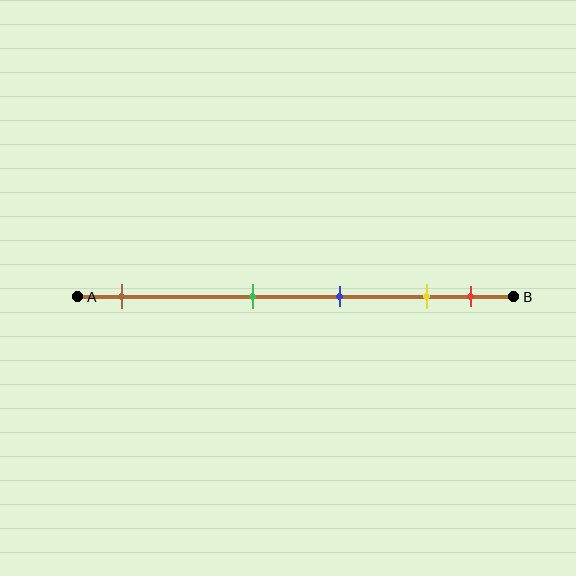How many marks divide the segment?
There are 5 marks dividing the segment.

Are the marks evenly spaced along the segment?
No, the marks are not evenly spaced.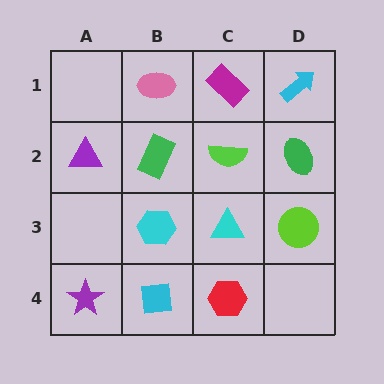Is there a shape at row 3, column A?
No, that cell is empty.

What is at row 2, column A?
A purple triangle.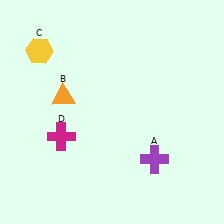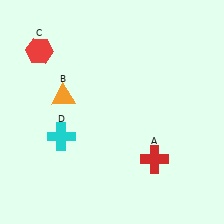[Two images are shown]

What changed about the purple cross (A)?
In Image 1, A is purple. In Image 2, it changed to red.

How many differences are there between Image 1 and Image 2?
There are 3 differences between the two images.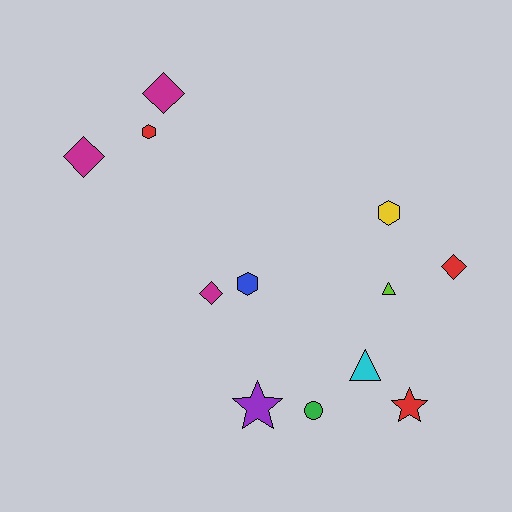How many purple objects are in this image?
There is 1 purple object.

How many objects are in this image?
There are 12 objects.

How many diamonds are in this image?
There are 4 diamonds.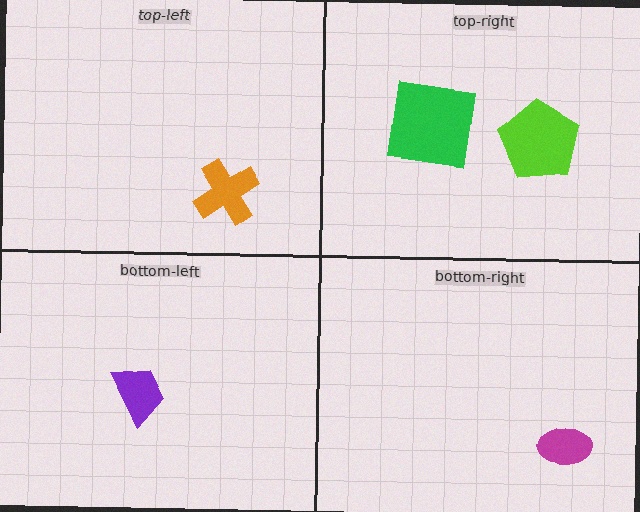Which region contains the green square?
The top-right region.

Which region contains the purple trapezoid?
The bottom-left region.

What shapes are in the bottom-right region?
The magenta ellipse.